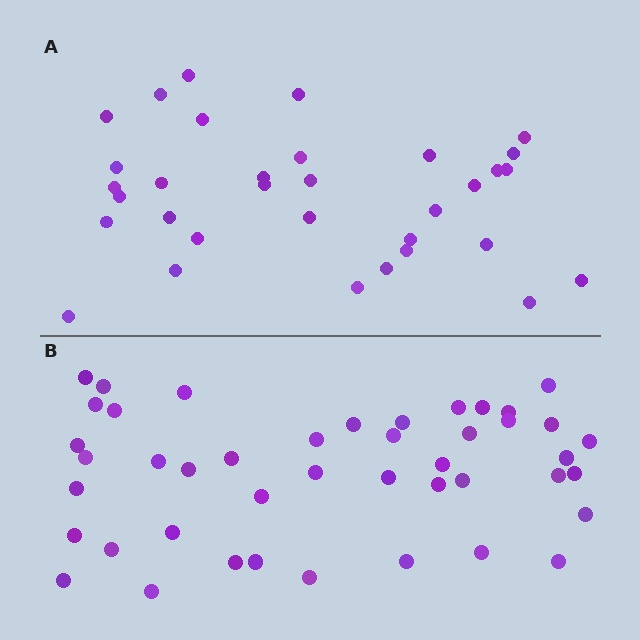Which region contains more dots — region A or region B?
Region B (the bottom region) has more dots.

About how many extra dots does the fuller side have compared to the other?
Region B has roughly 12 or so more dots than region A.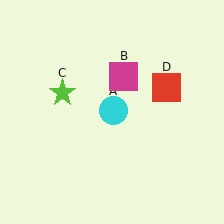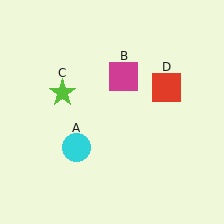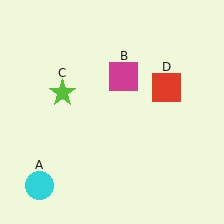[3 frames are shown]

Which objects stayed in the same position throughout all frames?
Magenta square (object B) and lime star (object C) and red square (object D) remained stationary.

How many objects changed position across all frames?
1 object changed position: cyan circle (object A).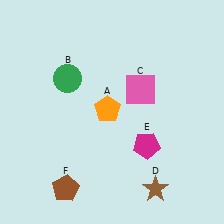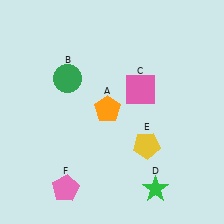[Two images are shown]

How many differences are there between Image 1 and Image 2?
There are 3 differences between the two images.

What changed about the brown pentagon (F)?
In Image 1, F is brown. In Image 2, it changed to pink.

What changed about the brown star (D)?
In Image 1, D is brown. In Image 2, it changed to green.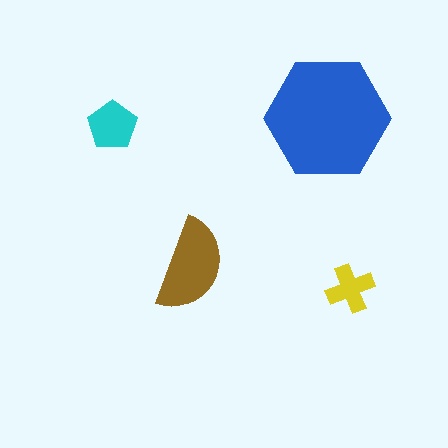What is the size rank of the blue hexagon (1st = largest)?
1st.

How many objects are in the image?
There are 4 objects in the image.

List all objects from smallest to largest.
The yellow cross, the cyan pentagon, the brown semicircle, the blue hexagon.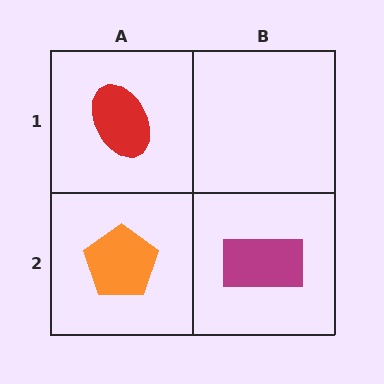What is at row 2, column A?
An orange pentagon.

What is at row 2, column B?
A magenta rectangle.